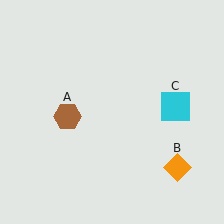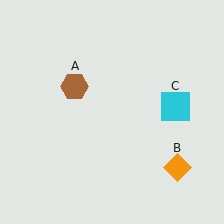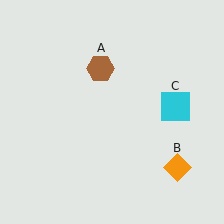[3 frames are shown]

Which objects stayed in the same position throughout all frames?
Orange diamond (object B) and cyan square (object C) remained stationary.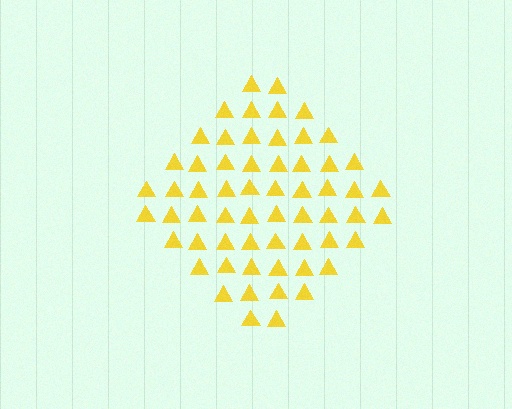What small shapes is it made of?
It is made of small triangles.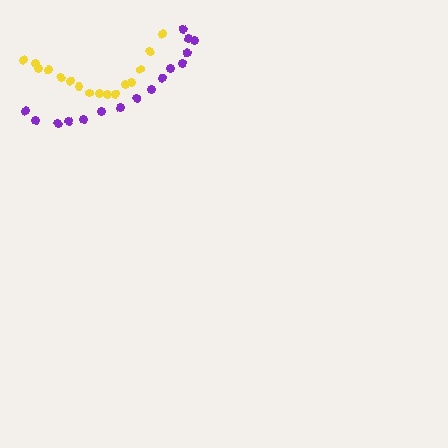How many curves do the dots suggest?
There are 2 distinct paths.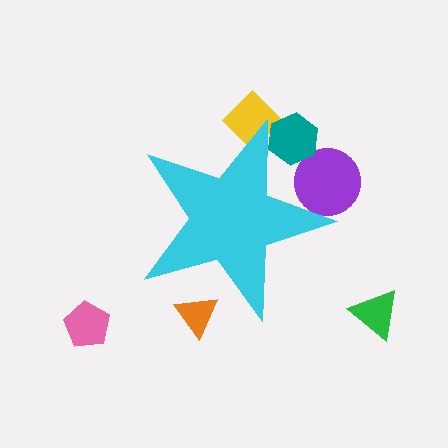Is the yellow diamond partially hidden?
Yes, the yellow diamond is partially hidden behind the cyan star.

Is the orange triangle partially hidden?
Yes, the orange triangle is partially hidden behind the cyan star.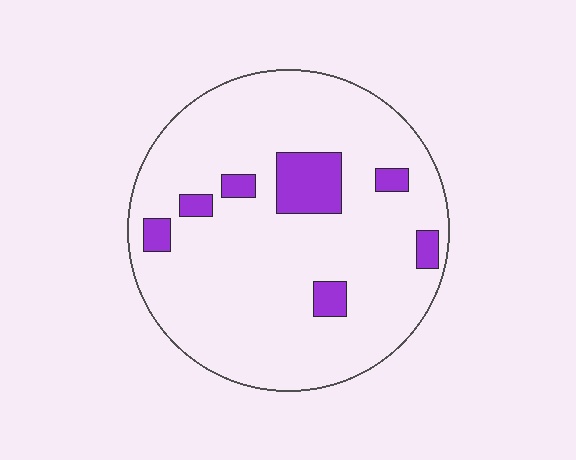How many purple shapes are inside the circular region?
7.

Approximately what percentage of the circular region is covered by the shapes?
Approximately 10%.